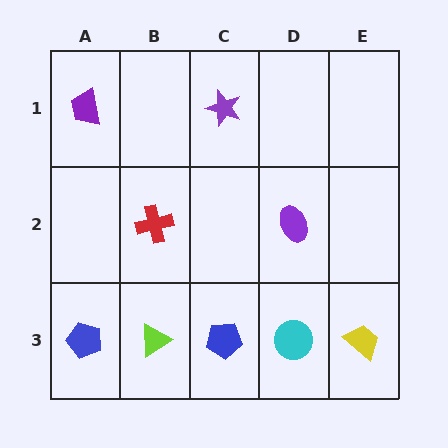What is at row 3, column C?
A blue pentagon.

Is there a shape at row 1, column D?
No, that cell is empty.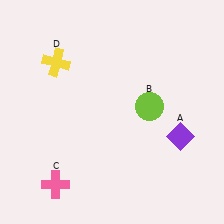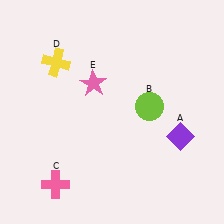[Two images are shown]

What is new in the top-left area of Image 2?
A pink star (E) was added in the top-left area of Image 2.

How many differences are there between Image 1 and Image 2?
There is 1 difference between the two images.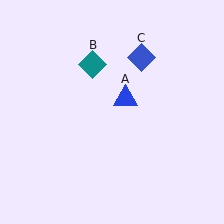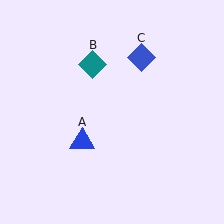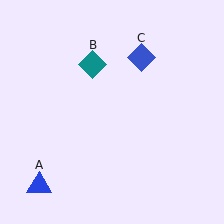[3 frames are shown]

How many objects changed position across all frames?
1 object changed position: blue triangle (object A).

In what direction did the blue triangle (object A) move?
The blue triangle (object A) moved down and to the left.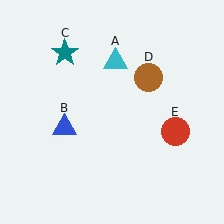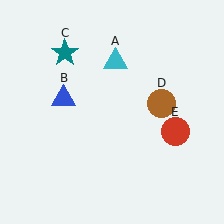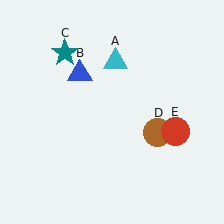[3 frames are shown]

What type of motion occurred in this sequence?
The blue triangle (object B), brown circle (object D) rotated clockwise around the center of the scene.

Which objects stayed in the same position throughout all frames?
Cyan triangle (object A) and teal star (object C) and red circle (object E) remained stationary.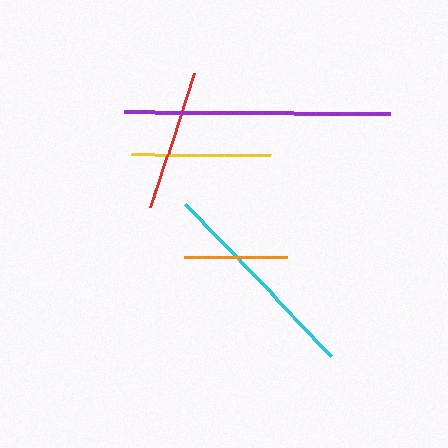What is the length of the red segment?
The red segment is approximately 141 pixels long.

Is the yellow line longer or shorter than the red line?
The red line is longer than the yellow line.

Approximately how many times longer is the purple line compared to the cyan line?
The purple line is approximately 1.3 times the length of the cyan line.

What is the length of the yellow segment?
The yellow segment is approximately 138 pixels long.